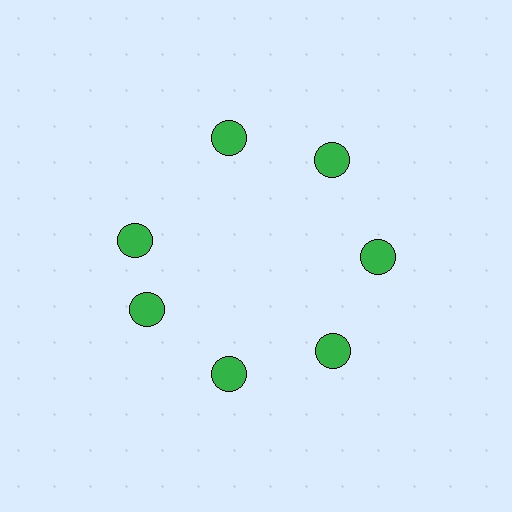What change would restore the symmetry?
The symmetry would be restored by rotating it back into even spacing with its neighbors so that all 7 circles sit at equal angles and equal distance from the center.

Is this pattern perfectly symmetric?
No. The 7 green circles are arranged in a ring, but one element near the 10 o'clock position is rotated out of alignment along the ring, breaking the 7-fold rotational symmetry.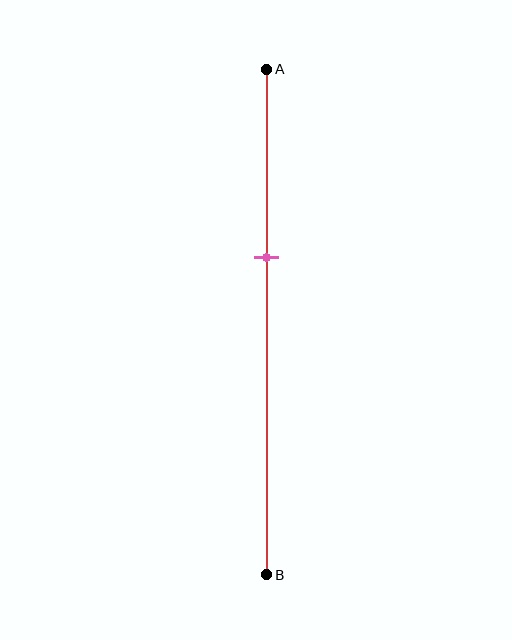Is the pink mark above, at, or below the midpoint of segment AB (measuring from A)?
The pink mark is above the midpoint of segment AB.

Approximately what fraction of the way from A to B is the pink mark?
The pink mark is approximately 35% of the way from A to B.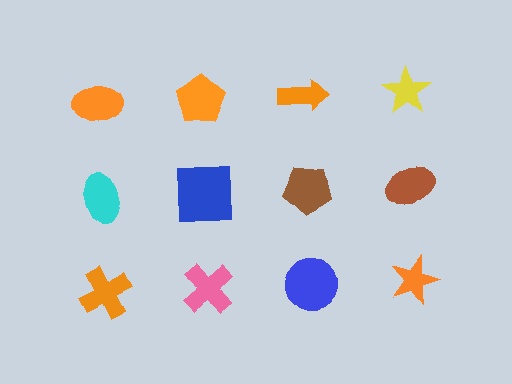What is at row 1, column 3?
An orange arrow.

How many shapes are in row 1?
4 shapes.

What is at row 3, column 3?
A blue circle.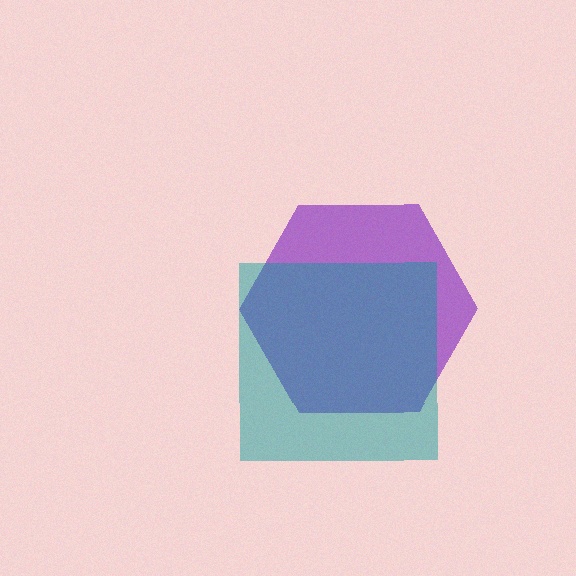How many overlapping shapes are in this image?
There are 2 overlapping shapes in the image.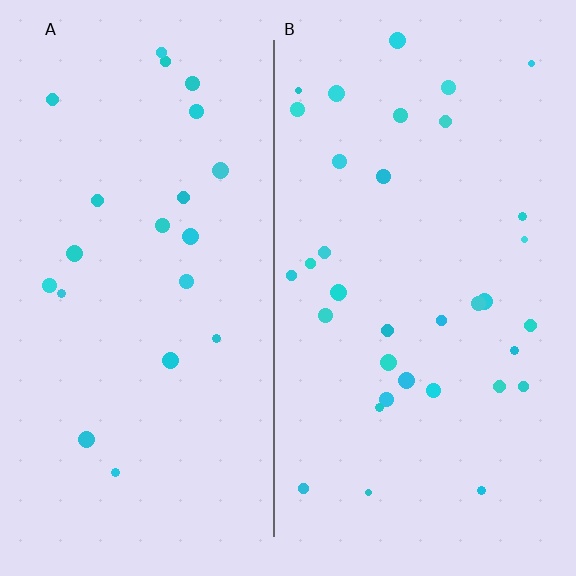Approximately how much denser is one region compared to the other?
Approximately 1.6× — region B over region A.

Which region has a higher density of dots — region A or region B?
B (the right).